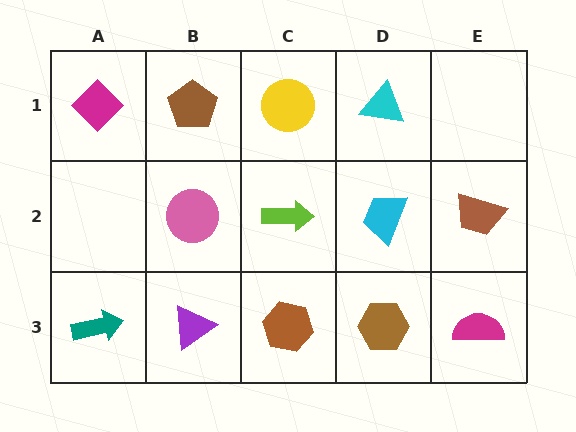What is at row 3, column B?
A purple triangle.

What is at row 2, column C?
A lime arrow.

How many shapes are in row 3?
5 shapes.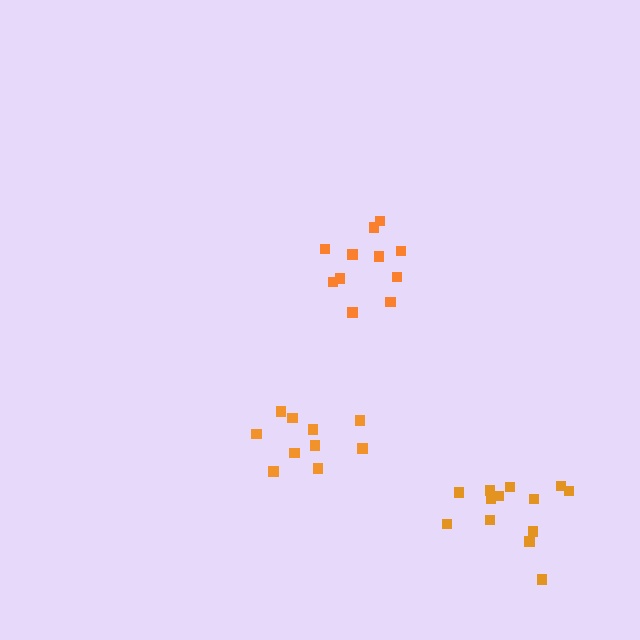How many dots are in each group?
Group 1: 11 dots, Group 2: 10 dots, Group 3: 13 dots (34 total).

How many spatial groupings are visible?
There are 3 spatial groupings.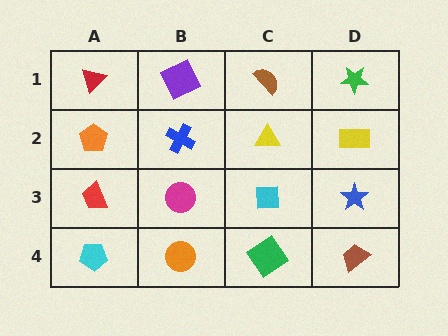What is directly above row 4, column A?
A red trapezoid.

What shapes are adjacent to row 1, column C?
A yellow triangle (row 2, column C), a purple square (row 1, column B), a green star (row 1, column D).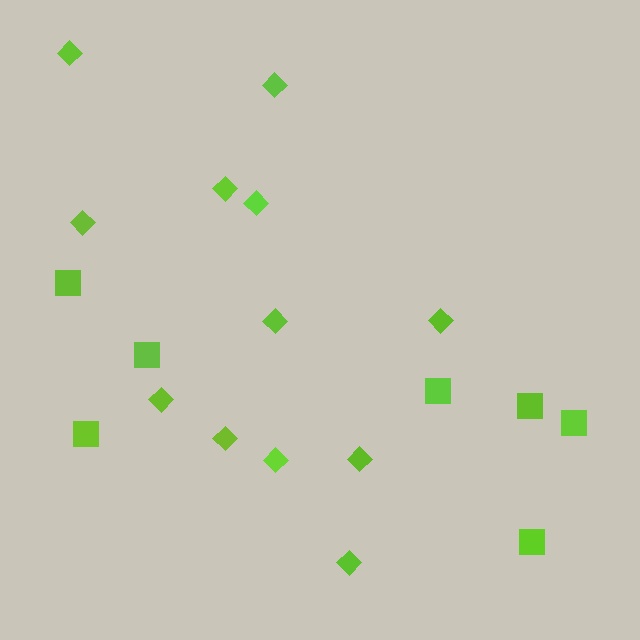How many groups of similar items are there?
There are 2 groups: one group of squares (7) and one group of diamonds (12).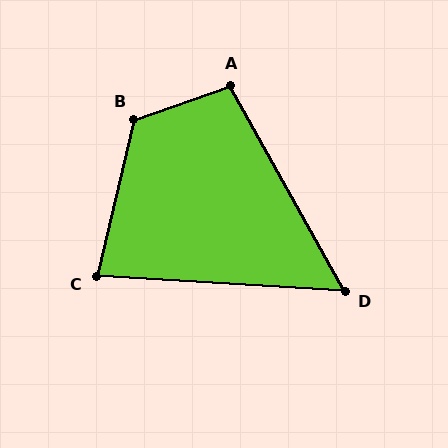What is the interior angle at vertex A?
Approximately 100 degrees (obtuse).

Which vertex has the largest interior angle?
B, at approximately 122 degrees.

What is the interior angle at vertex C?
Approximately 80 degrees (acute).